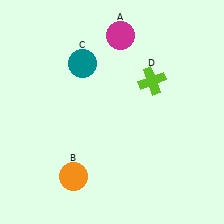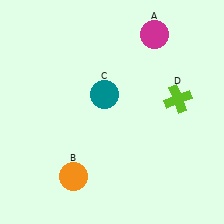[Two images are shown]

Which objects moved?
The objects that moved are: the magenta circle (A), the teal circle (C), the lime cross (D).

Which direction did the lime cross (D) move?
The lime cross (D) moved right.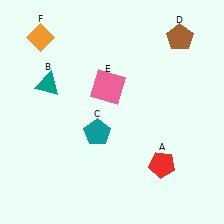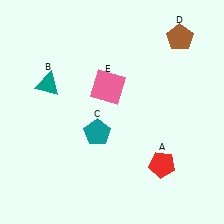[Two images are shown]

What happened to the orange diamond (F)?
The orange diamond (F) was removed in Image 2. It was in the top-left area of Image 1.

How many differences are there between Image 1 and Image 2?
There is 1 difference between the two images.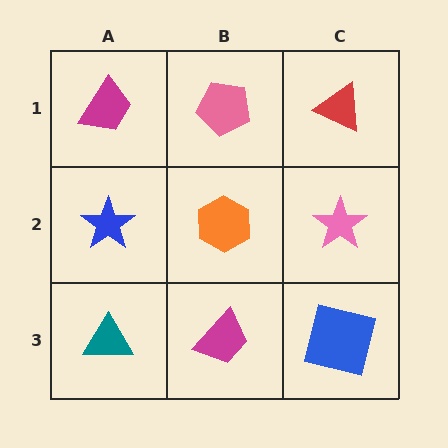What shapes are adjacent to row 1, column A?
A blue star (row 2, column A), a pink pentagon (row 1, column B).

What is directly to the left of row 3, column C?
A magenta trapezoid.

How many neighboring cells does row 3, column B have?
3.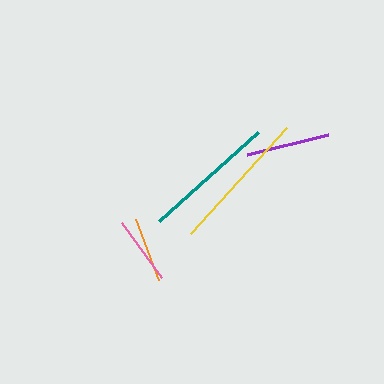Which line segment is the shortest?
The orange line is the shortest at approximately 66 pixels.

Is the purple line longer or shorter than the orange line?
The purple line is longer than the orange line.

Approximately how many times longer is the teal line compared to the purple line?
The teal line is approximately 1.6 times the length of the purple line.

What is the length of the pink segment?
The pink segment is approximately 68 pixels long.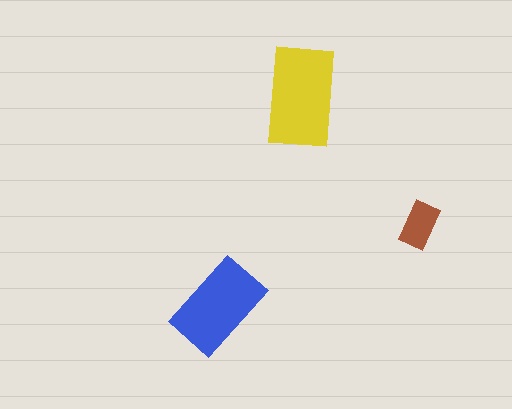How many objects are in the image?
There are 3 objects in the image.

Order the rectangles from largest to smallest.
the yellow one, the blue one, the brown one.